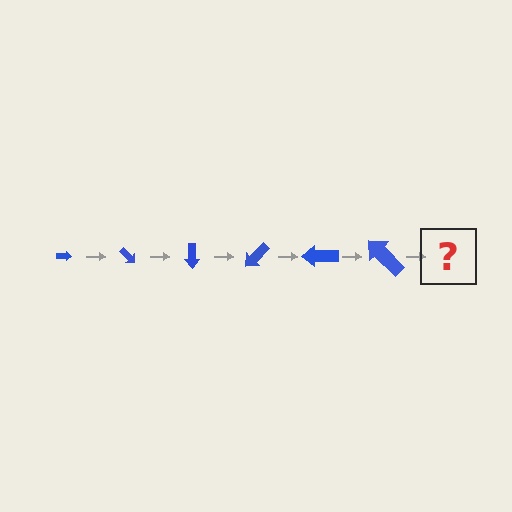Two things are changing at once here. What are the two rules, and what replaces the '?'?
The two rules are that the arrow grows larger each step and it rotates 45 degrees each step. The '?' should be an arrow, larger than the previous one and rotated 270 degrees from the start.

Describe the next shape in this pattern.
It should be an arrow, larger than the previous one and rotated 270 degrees from the start.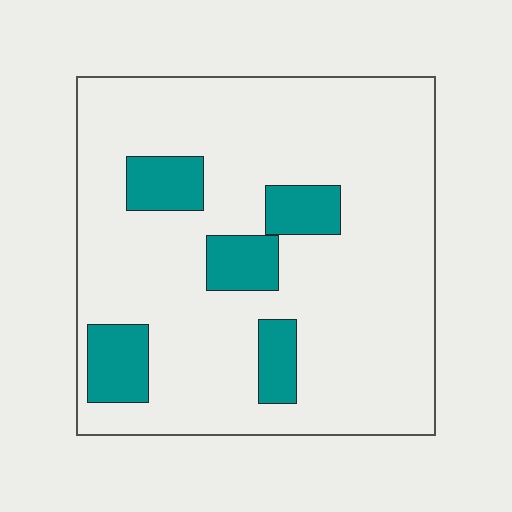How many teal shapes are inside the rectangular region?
5.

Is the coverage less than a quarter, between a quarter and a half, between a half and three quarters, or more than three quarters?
Less than a quarter.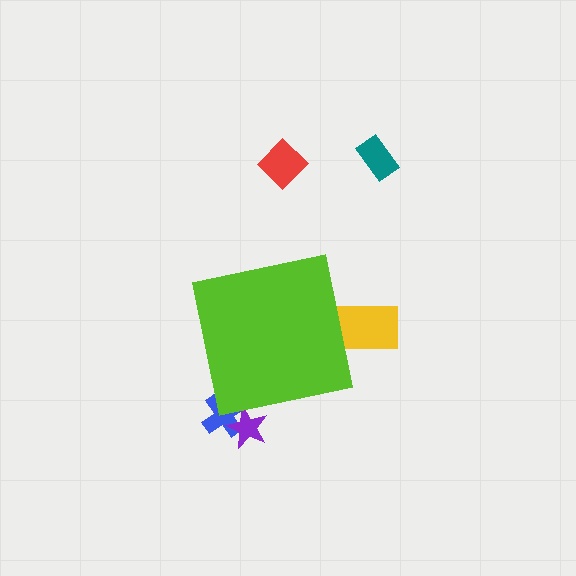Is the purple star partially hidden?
Yes, the purple star is partially hidden behind the lime square.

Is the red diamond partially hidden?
No, the red diamond is fully visible.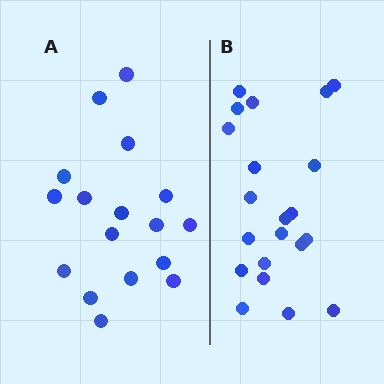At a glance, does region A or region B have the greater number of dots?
Region B (the right region) has more dots.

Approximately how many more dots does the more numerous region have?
Region B has about 4 more dots than region A.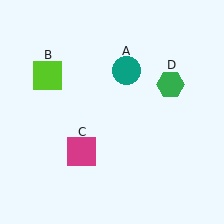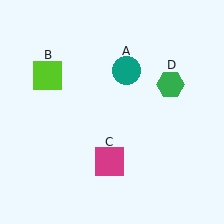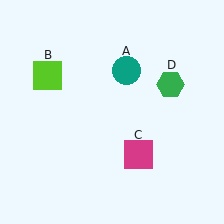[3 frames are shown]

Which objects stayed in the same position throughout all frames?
Teal circle (object A) and lime square (object B) and green hexagon (object D) remained stationary.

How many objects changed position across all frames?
1 object changed position: magenta square (object C).